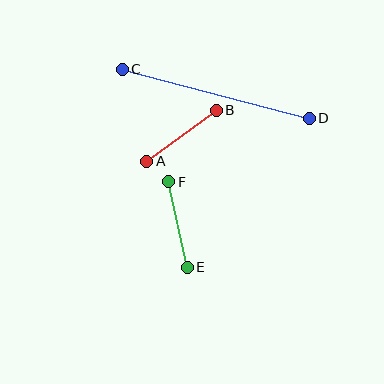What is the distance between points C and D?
The distance is approximately 193 pixels.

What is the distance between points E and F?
The distance is approximately 87 pixels.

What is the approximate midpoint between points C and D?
The midpoint is at approximately (216, 94) pixels.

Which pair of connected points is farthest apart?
Points C and D are farthest apart.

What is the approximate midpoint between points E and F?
The midpoint is at approximately (178, 224) pixels.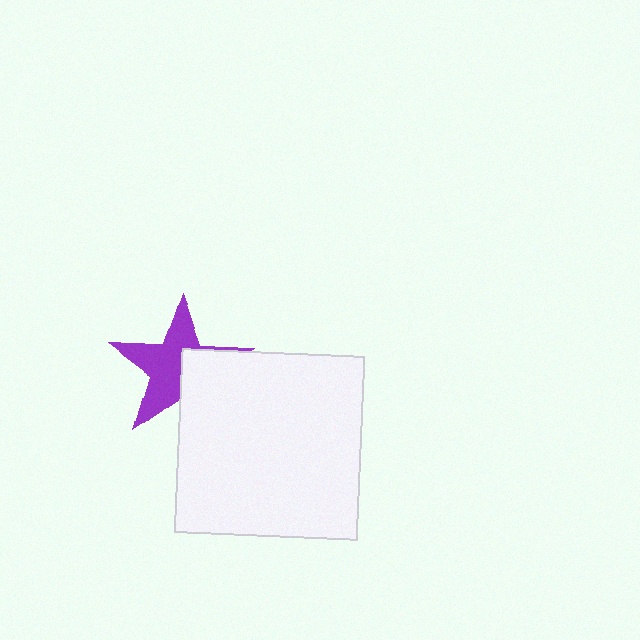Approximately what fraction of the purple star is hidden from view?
Roughly 40% of the purple star is hidden behind the white square.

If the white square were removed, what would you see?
You would see the complete purple star.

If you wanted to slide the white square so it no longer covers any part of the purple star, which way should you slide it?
Slide it toward the lower-right — that is the most direct way to separate the two shapes.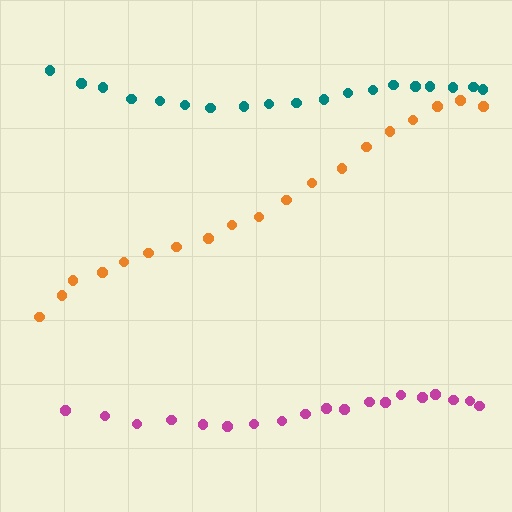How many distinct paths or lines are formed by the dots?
There are 3 distinct paths.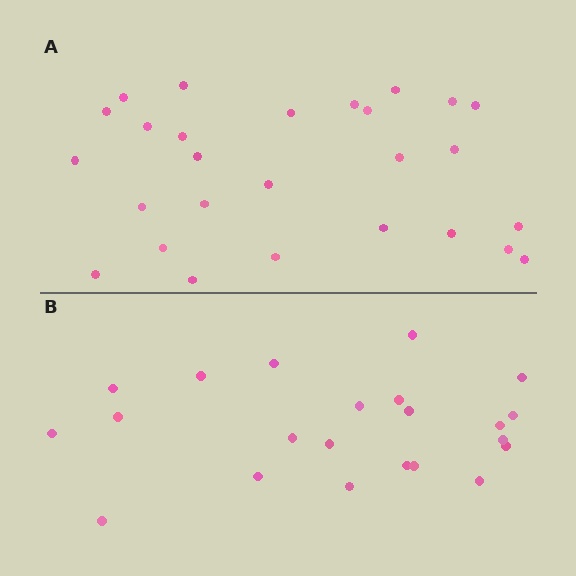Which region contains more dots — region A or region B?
Region A (the top region) has more dots.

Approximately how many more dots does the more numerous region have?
Region A has about 5 more dots than region B.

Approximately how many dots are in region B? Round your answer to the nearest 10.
About 20 dots. (The exact count is 22, which rounds to 20.)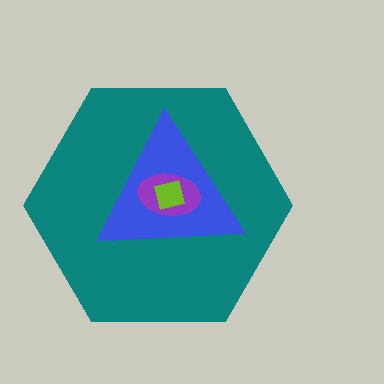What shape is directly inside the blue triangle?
The purple ellipse.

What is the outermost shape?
The teal hexagon.